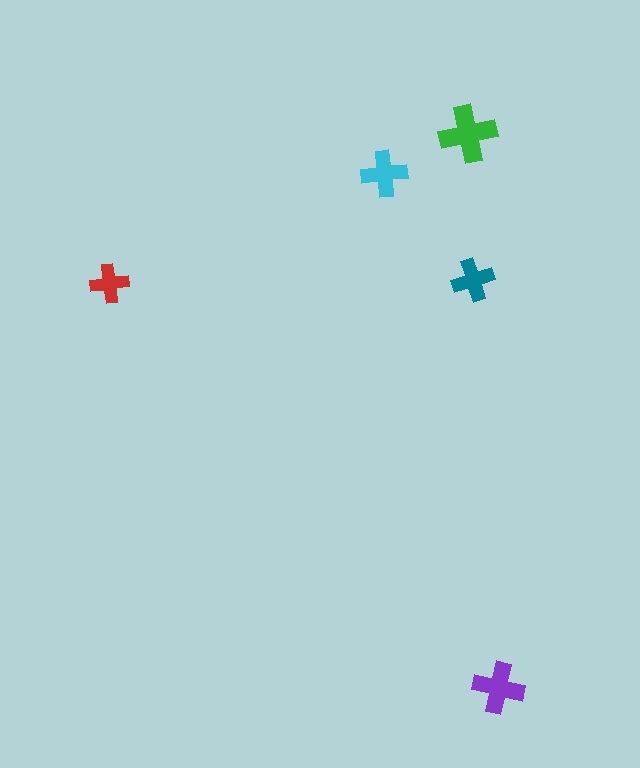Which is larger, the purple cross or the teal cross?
The purple one.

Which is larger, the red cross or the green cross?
The green one.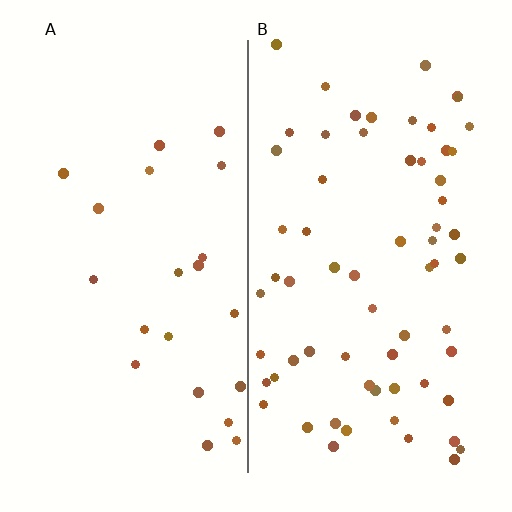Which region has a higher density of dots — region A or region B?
B (the right).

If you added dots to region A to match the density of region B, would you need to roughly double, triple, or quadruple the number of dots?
Approximately triple.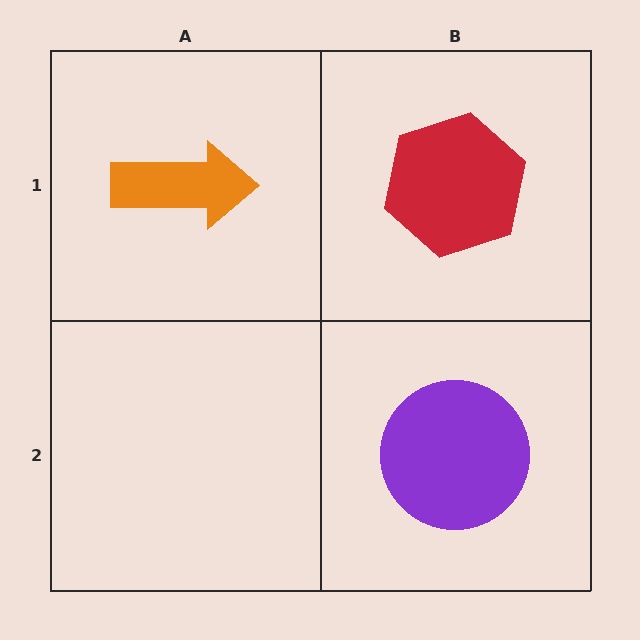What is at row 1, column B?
A red hexagon.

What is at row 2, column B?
A purple circle.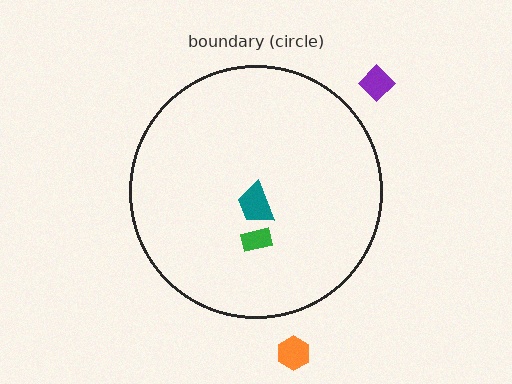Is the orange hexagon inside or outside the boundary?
Outside.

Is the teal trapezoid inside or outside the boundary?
Inside.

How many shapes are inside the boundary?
2 inside, 2 outside.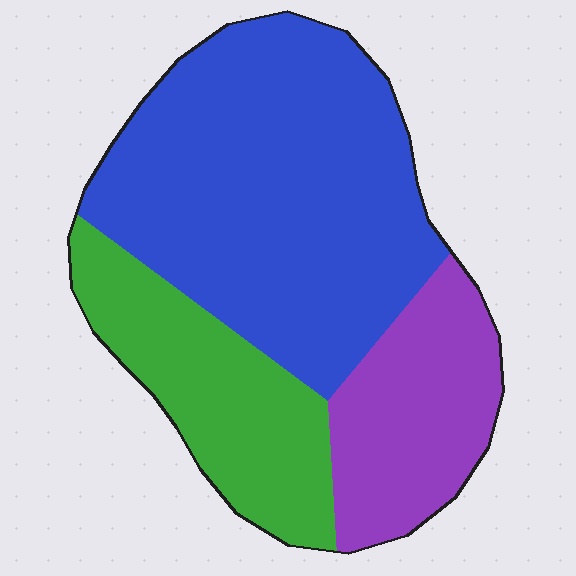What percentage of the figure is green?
Green covers about 25% of the figure.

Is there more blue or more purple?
Blue.